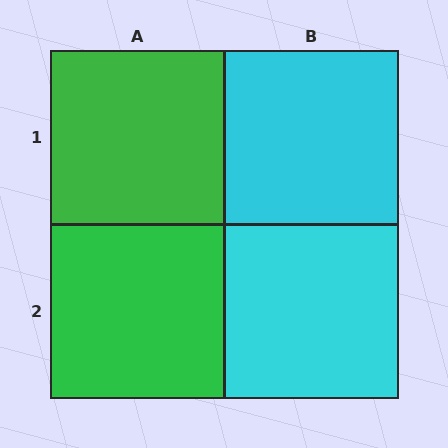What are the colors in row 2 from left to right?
Green, cyan.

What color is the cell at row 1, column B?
Cyan.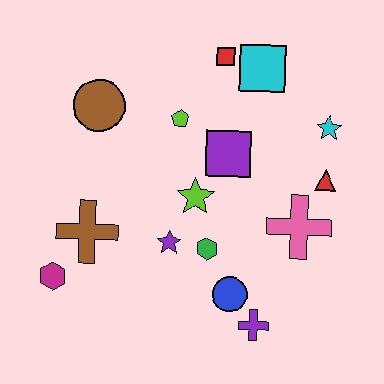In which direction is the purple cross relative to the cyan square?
The purple cross is below the cyan square.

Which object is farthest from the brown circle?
The purple cross is farthest from the brown circle.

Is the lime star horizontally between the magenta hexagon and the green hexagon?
Yes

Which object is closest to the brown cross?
The magenta hexagon is closest to the brown cross.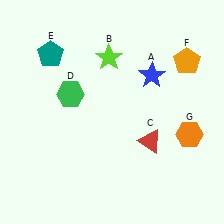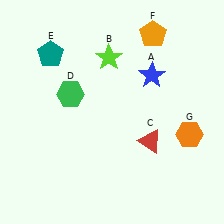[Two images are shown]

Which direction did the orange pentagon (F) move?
The orange pentagon (F) moved left.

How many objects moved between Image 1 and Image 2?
1 object moved between the two images.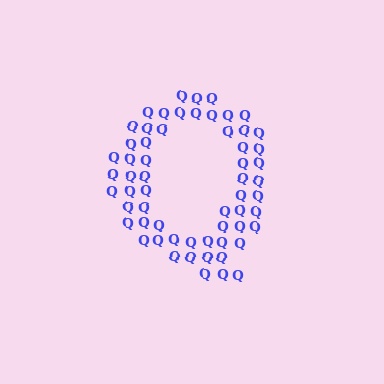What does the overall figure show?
The overall figure shows the letter Q.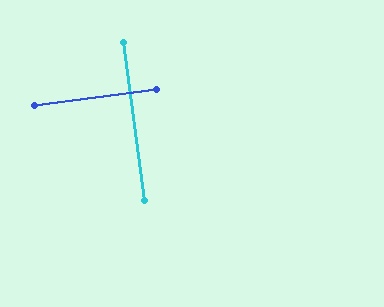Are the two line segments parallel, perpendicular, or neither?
Perpendicular — they meet at approximately 90°.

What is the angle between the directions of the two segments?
Approximately 90 degrees.